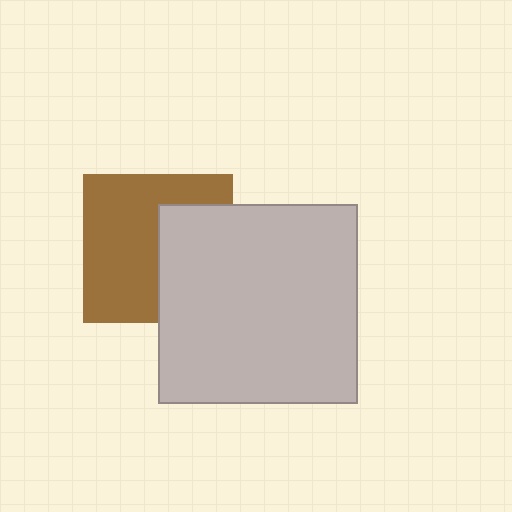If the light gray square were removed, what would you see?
You would see the complete brown square.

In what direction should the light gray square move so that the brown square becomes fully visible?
The light gray square should move right. That is the shortest direction to clear the overlap and leave the brown square fully visible.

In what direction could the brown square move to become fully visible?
The brown square could move left. That would shift it out from behind the light gray square entirely.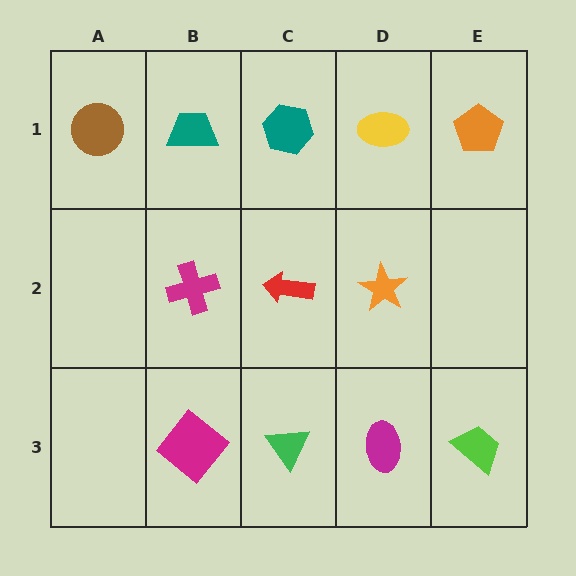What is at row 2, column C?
A red arrow.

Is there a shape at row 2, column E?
No, that cell is empty.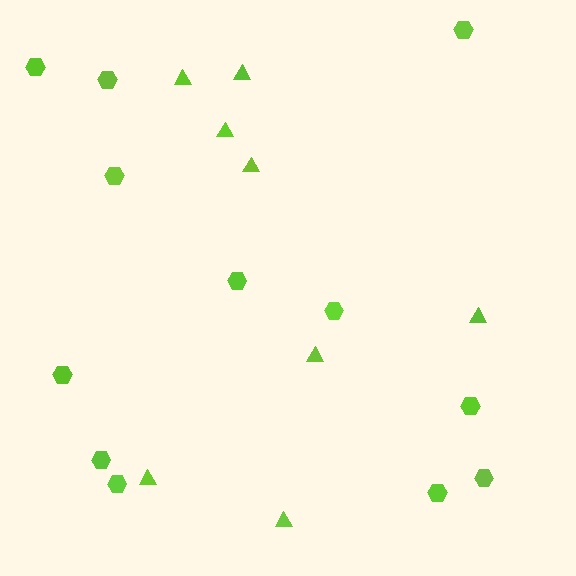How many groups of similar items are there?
There are 2 groups: one group of hexagons (12) and one group of triangles (8).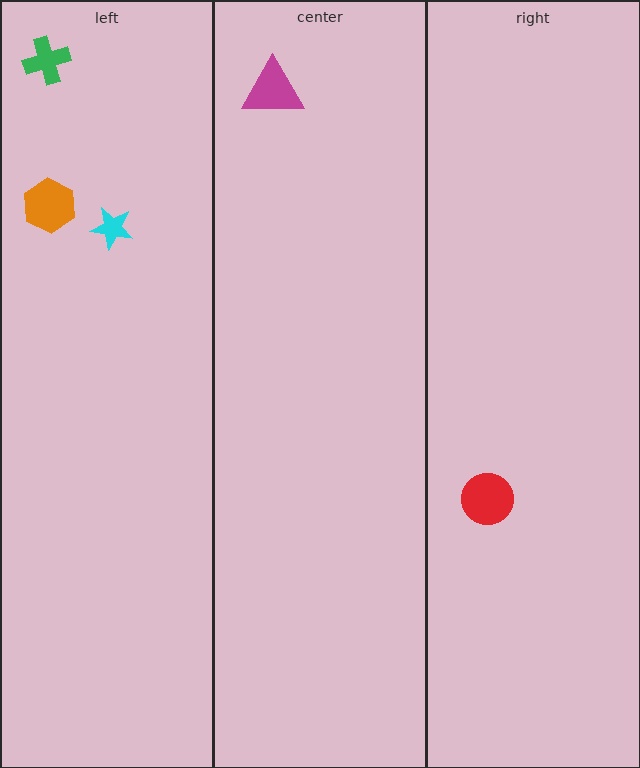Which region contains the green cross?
The left region.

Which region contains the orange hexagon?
The left region.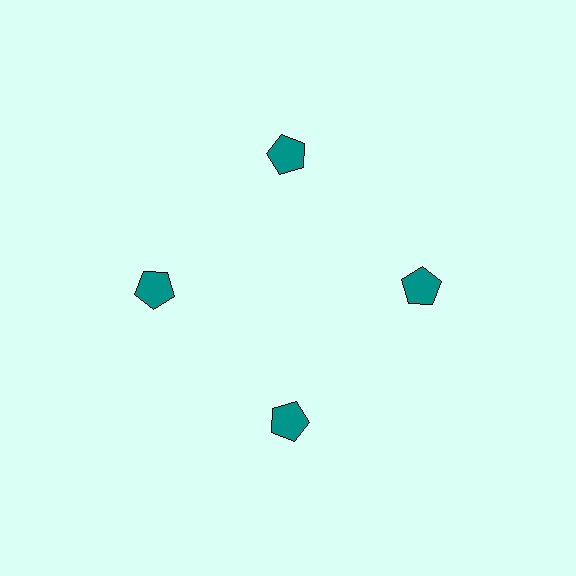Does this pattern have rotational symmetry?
Yes, this pattern has 4-fold rotational symmetry. It looks the same after rotating 90 degrees around the center.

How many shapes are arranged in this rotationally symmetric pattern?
There are 4 shapes, arranged in 4 groups of 1.